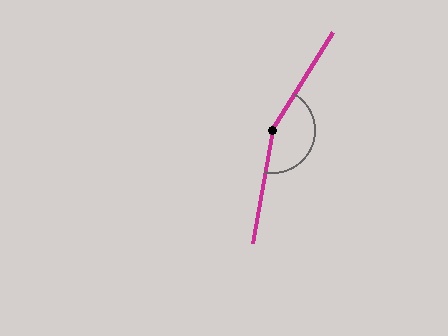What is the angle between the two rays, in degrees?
Approximately 159 degrees.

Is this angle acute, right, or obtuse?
It is obtuse.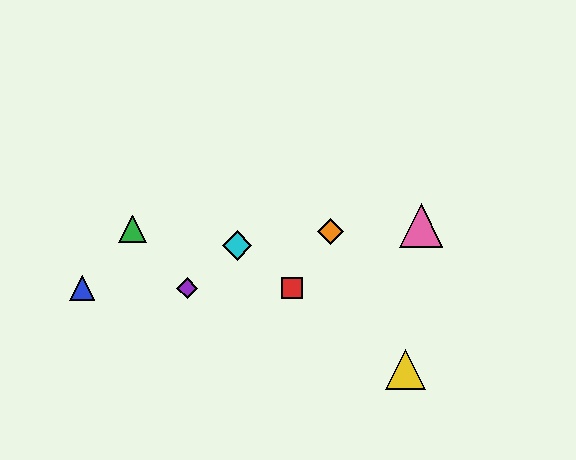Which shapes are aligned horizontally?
The red square, the blue triangle, the purple diamond are aligned horizontally.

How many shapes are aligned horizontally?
3 shapes (the red square, the blue triangle, the purple diamond) are aligned horizontally.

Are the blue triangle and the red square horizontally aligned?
Yes, both are at y≈288.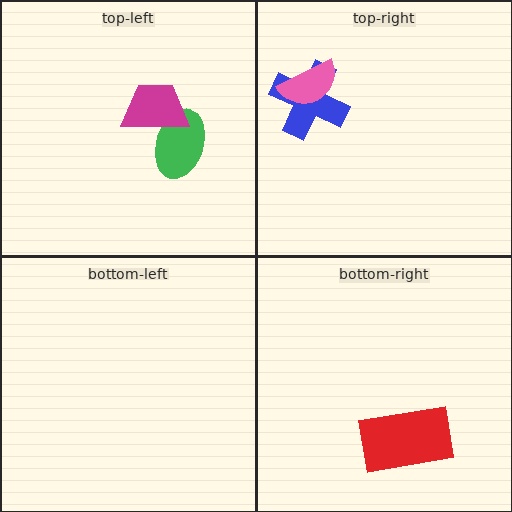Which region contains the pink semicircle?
The top-right region.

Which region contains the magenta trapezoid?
The top-left region.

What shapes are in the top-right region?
The blue cross, the pink semicircle.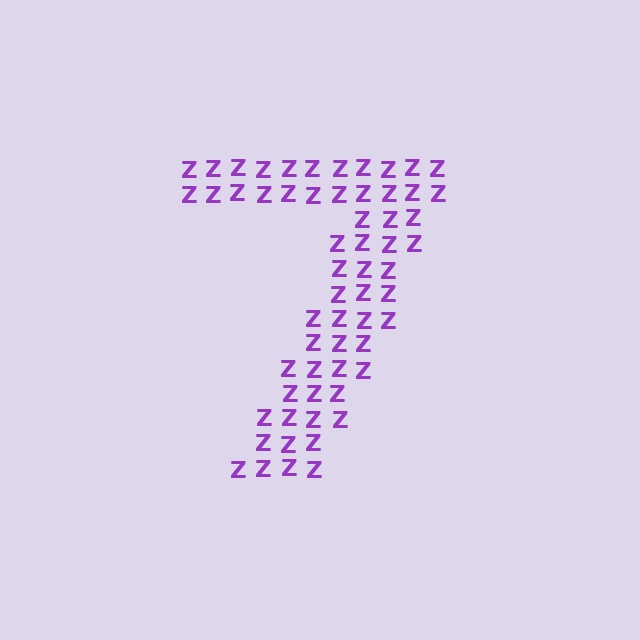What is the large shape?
The large shape is the digit 7.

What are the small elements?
The small elements are letter Z's.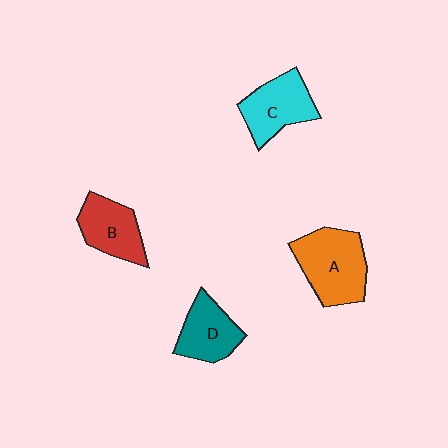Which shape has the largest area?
Shape A (orange).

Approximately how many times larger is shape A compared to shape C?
Approximately 1.3 times.